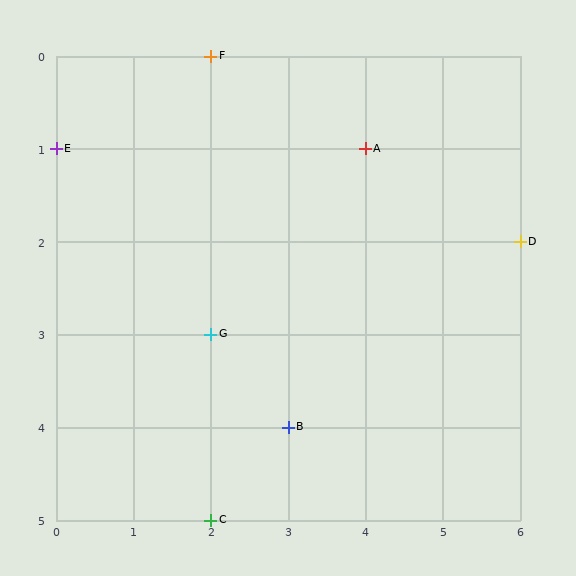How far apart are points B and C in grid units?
Points B and C are 1 column and 1 row apart (about 1.4 grid units diagonally).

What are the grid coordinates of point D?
Point D is at grid coordinates (6, 2).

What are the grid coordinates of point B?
Point B is at grid coordinates (3, 4).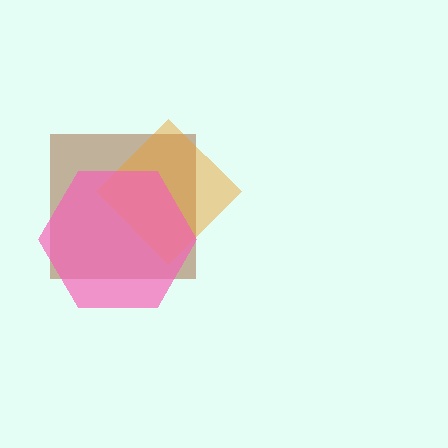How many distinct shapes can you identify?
There are 3 distinct shapes: a brown square, an orange diamond, a pink hexagon.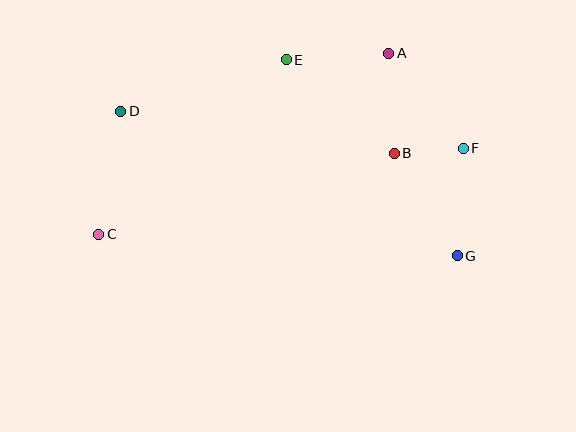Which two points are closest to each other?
Points B and F are closest to each other.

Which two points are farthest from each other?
Points C and F are farthest from each other.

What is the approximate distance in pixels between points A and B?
The distance between A and B is approximately 100 pixels.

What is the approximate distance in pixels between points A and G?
The distance between A and G is approximately 213 pixels.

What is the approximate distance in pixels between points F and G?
The distance between F and G is approximately 108 pixels.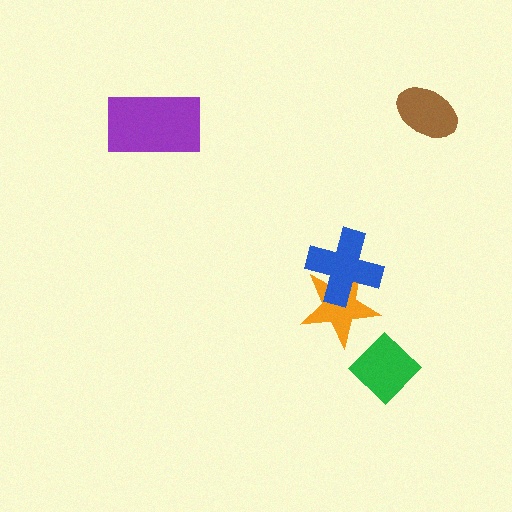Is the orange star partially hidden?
Yes, it is partially covered by another shape.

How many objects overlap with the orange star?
1 object overlaps with the orange star.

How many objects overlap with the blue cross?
1 object overlaps with the blue cross.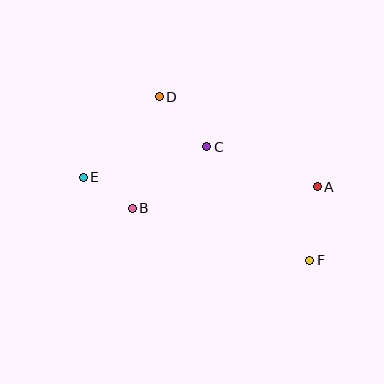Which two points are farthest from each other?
Points E and F are farthest from each other.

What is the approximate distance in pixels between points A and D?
The distance between A and D is approximately 182 pixels.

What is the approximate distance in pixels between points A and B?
The distance between A and B is approximately 186 pixels.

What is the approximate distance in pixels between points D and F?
The distance between D and F is approximately 222 pixels.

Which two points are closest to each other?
Points B and E are closest to each other.